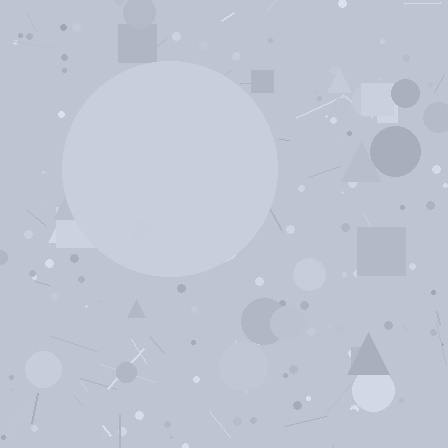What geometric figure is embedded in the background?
A circle is embedded in the background.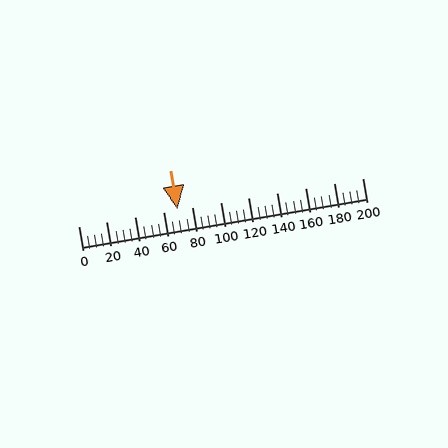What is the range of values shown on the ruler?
The ruler shows values from 0 to 200.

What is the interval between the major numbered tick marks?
The major tick marks are spaced 20 units apart.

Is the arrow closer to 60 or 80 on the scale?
The arrow is closer to 80.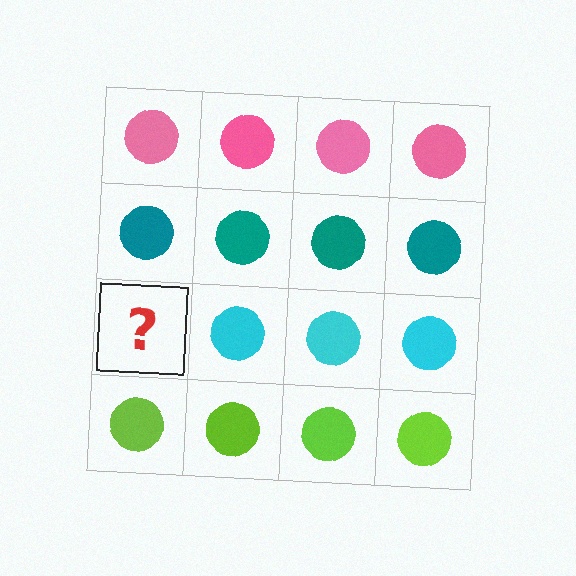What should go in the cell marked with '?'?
The missing cell should contain a cyan circle.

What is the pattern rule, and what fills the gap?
The rule is that each row has a consistent color. The gap should be filled with a cyan circle.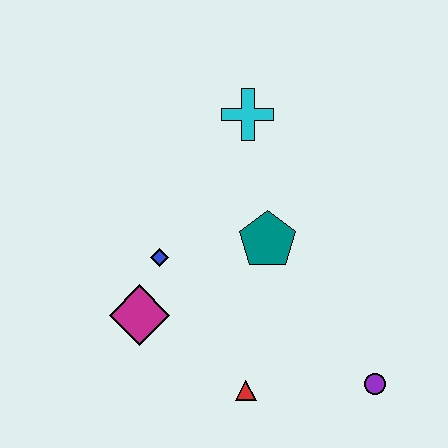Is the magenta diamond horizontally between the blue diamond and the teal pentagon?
No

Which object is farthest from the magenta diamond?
The purple circle is farthest from the magenta diamond.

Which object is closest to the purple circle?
The red triangle is closest to the purple circle.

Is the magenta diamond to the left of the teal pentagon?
Yes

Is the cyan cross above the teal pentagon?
Yes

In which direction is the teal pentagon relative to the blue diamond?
The teal pentagon is to the right of the blue diamond.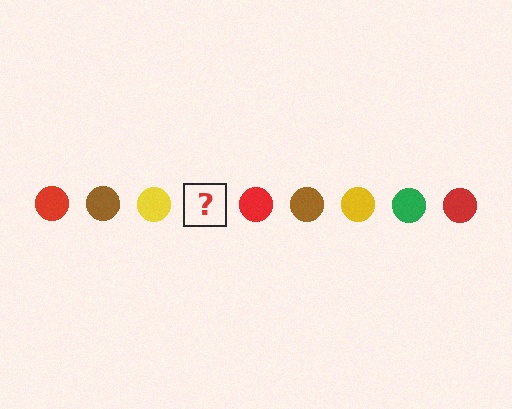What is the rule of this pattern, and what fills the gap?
The rule is that the pattern cycles through red, brown, yellow, green circles. The gap should be filled with a green circle.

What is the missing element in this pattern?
The missing element is a green circle.